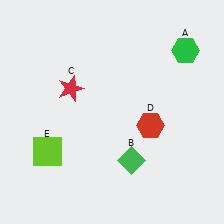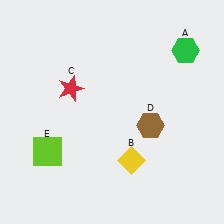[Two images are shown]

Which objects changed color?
B changed from green to yellow. D changed from red to brown.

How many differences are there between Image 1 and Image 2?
There are 2 differences between the two images.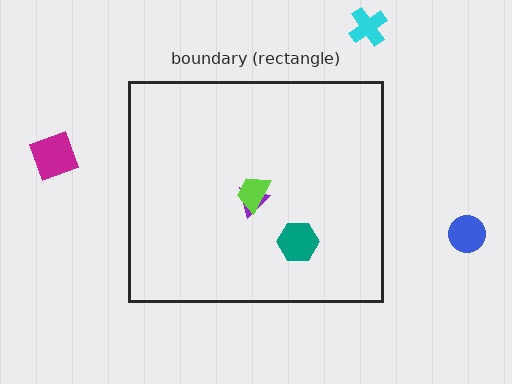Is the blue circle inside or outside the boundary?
Outside.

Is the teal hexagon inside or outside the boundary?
Inside.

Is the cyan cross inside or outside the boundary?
Outside.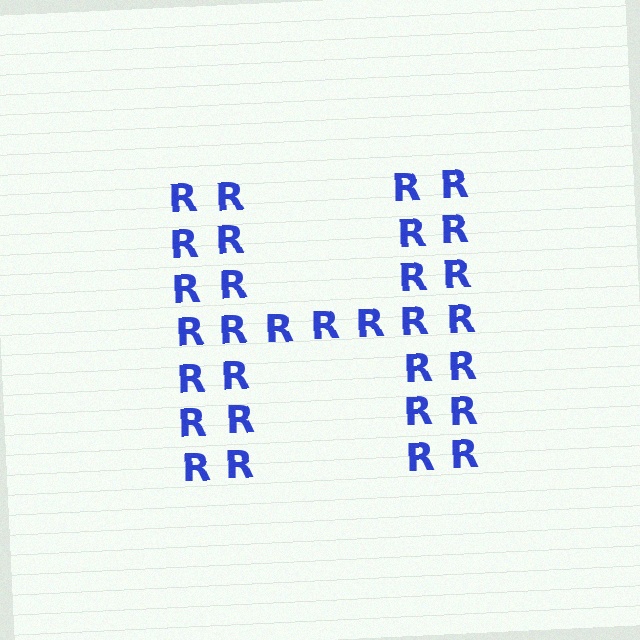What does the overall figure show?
The overall figure shows the letter H.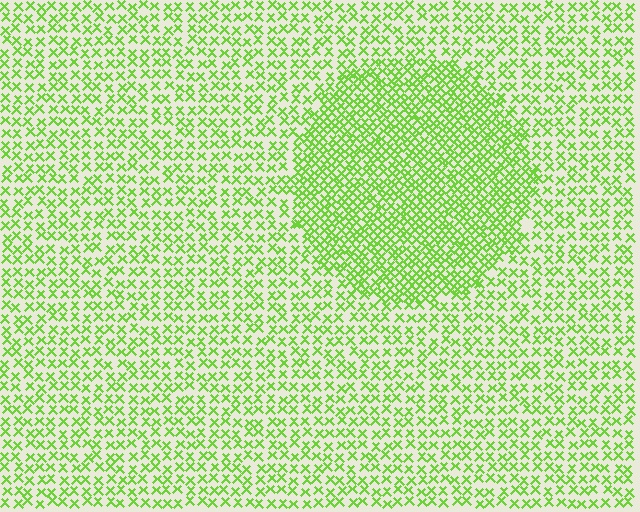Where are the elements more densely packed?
The elements are more densely packed inside the circle boundary.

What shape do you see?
I see a circle.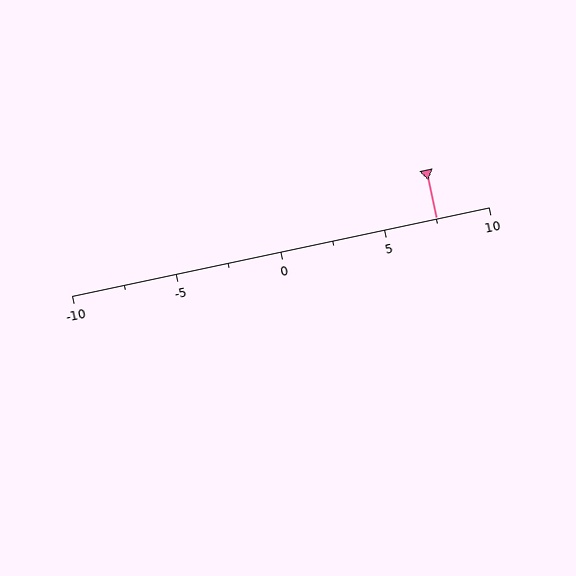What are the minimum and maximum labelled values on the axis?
The axis runs from -10 to 10.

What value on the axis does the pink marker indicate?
The marker indicates approximately 7.5.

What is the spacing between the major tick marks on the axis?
The major ticks are spaced 5 apart.